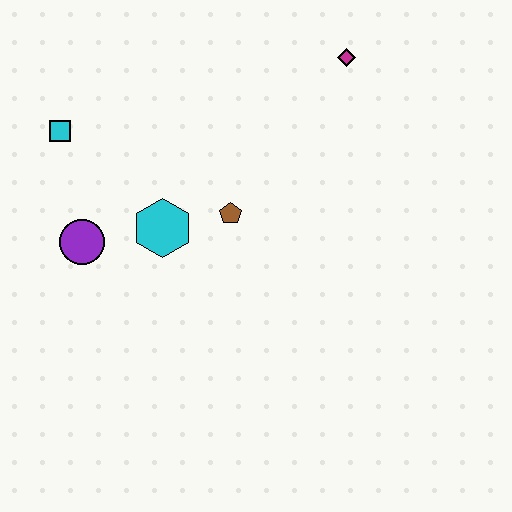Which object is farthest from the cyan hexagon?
The magenta diamond is farthest from the cyan hexagon.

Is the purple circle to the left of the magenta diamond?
Yes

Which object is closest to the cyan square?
The purple circle is closest to the cyan square.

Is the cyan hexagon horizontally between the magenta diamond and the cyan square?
Yes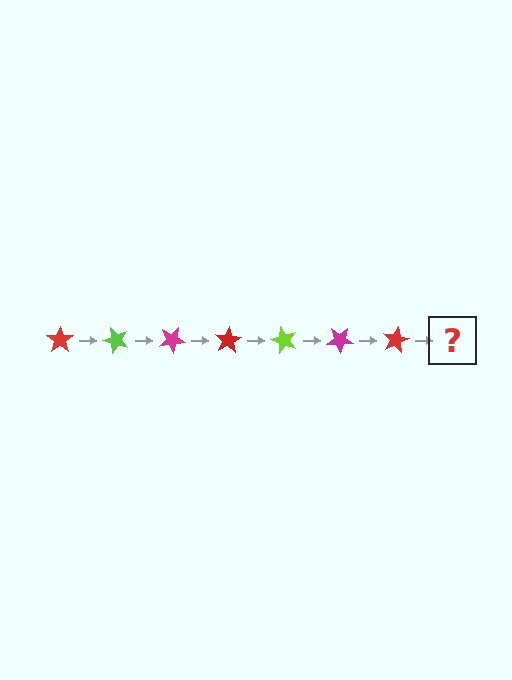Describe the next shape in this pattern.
It should be a lime star, rotated 350 degrees from the start.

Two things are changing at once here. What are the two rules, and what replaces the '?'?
The two rules are that it rotates 50 degrees each step and the color cycles through red, lime, and magenta. The '?' should be a lime star, rotated 350 degrees from the start.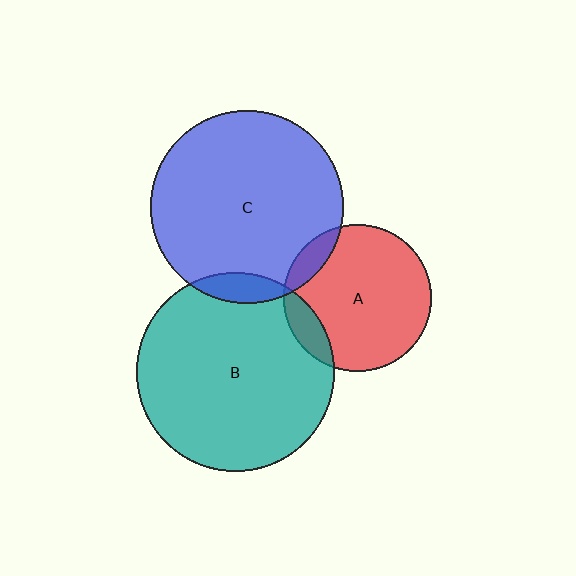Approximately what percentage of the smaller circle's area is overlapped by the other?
Approximately 10%.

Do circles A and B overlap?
Yes.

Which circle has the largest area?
Circle B (teal).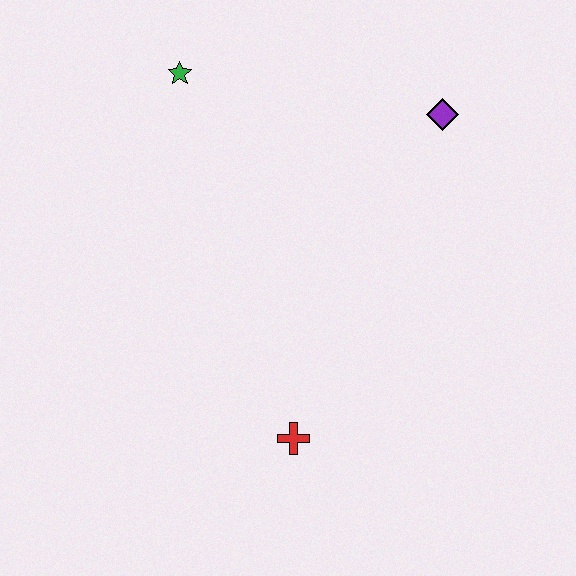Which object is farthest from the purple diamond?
The red cross is farthest from the purple diamond.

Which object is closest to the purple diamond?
The green star is closest to the purple diamond.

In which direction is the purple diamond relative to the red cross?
The purple diamond is above the red cross.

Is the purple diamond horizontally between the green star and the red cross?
No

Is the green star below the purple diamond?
No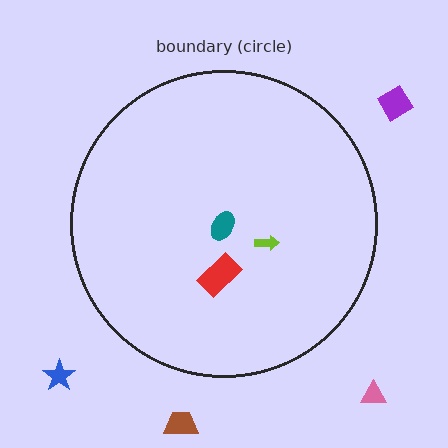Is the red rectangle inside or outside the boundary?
Inside.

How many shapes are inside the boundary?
3 inside, 4 outside.